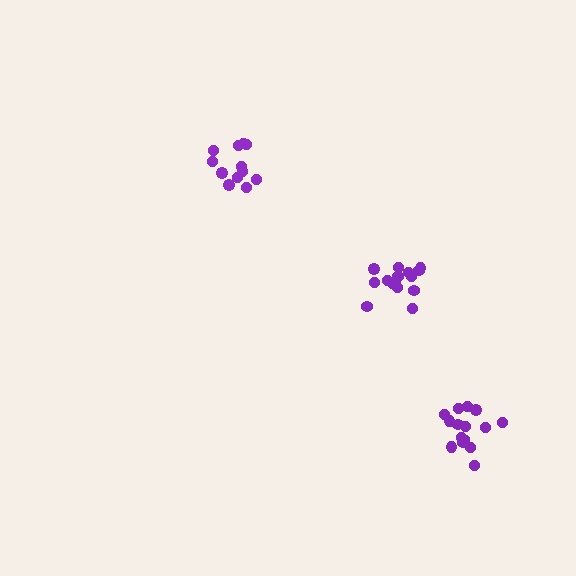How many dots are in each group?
Group 1: 12 dots, Group 2: 15 dots, Group 3: 15 dots (42 total).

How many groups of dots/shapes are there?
There are 3 groups.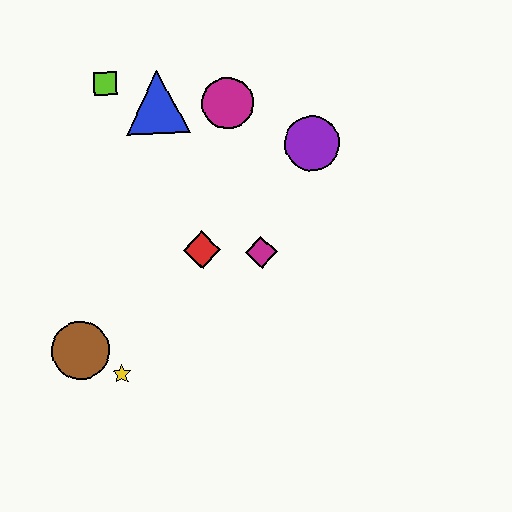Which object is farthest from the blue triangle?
The yellow star is farthest from the blue triangle.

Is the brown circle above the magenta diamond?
No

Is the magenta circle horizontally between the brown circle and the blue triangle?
No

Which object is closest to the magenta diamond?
The red diamond is closest to the magenta diamond.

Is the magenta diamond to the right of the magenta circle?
Yes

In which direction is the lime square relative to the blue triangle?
The lime square is to the left of the blue triangle.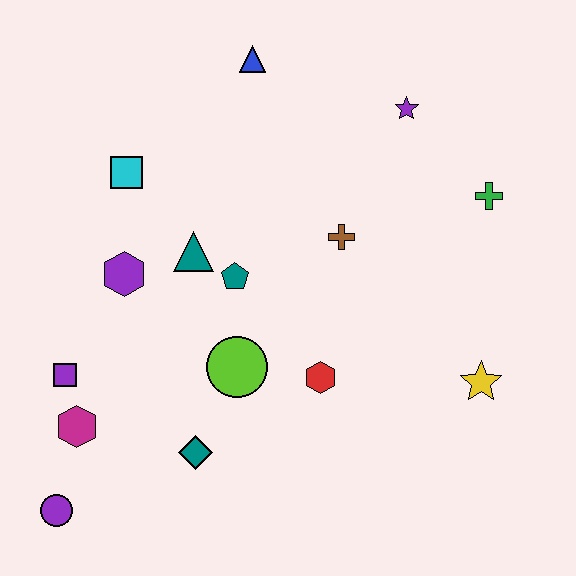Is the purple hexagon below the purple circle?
No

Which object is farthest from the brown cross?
The purple circle is farthest from the brown cross.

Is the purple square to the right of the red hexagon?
No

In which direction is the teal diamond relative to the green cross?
The teal diamond is to the left of the green cross.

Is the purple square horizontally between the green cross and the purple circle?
Yes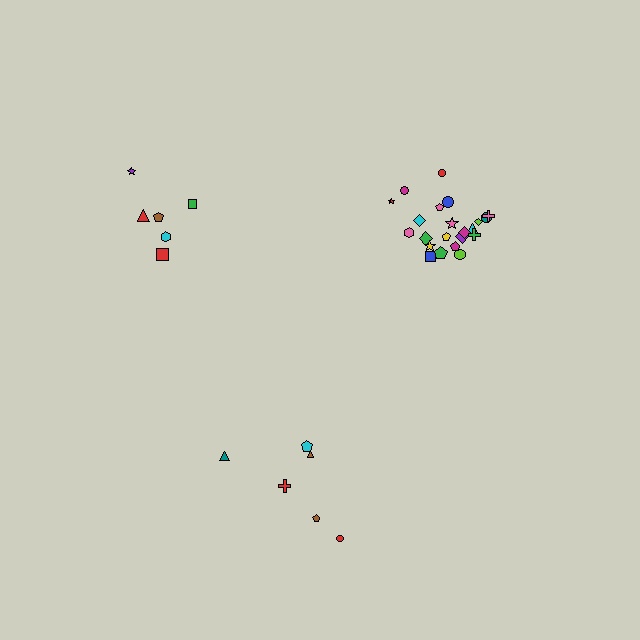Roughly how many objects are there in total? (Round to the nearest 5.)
Roughly 35 objects in total.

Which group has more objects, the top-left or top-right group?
The top-right group.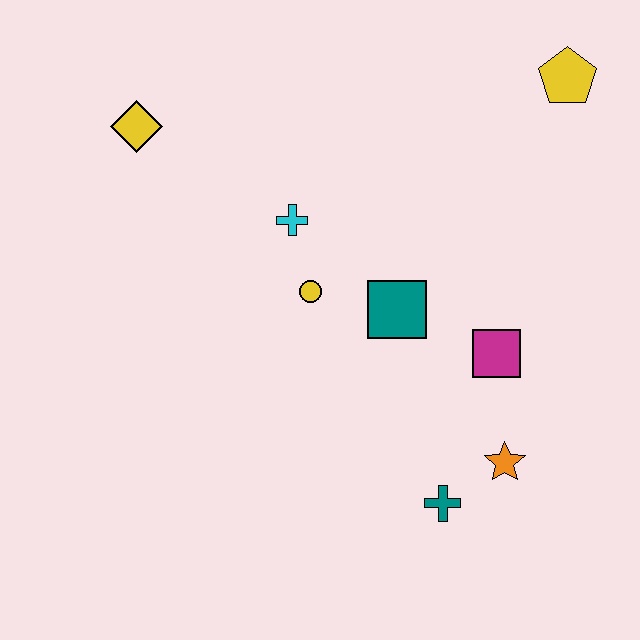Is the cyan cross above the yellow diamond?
No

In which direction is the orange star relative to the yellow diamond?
The orange star is to the right of the yellow diamond.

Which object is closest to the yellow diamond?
The cyan cross is closest to the yellow diamond.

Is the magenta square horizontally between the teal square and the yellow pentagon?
Yes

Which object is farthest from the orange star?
The yellow diamond is farthest from the orange star.